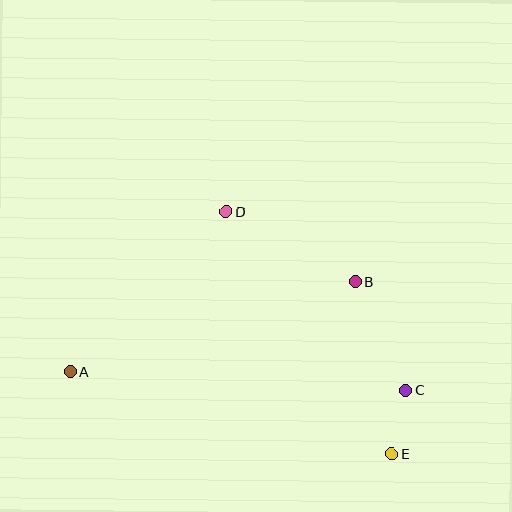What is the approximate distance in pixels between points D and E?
The distance between D and E is approximately 293 pixels.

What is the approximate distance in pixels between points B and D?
The distance between B and D is approximately 147 pixels.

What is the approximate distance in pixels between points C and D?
The distance between C and D is approximately 253 pixels.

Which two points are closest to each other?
Points C and E are closest to each other.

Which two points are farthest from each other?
Points A and C are farthest from each other.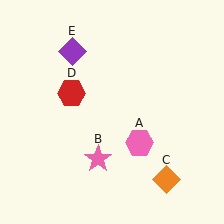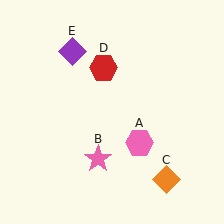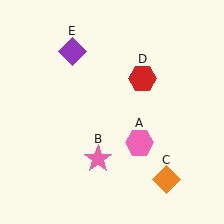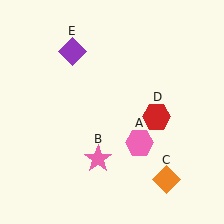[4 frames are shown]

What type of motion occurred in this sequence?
The red hexagon (object D) rotated clockwise around the center of the scene.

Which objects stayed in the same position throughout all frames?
Pink hexagon (object A) and pink star (object B) and orange diamond (object C) and purple diamond (object E) remained stationary.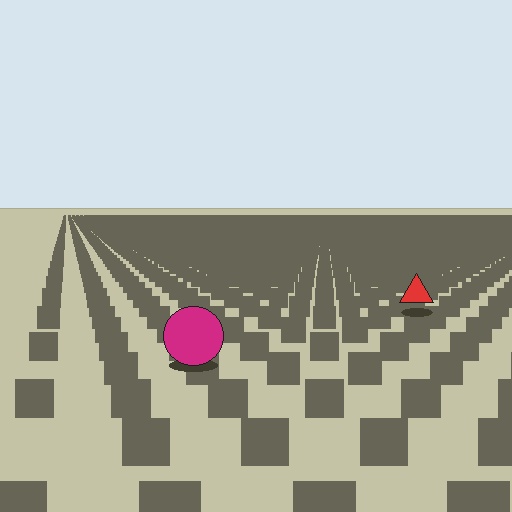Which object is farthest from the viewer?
The red triangle is farthest from the viewer. It appears smaller and the ground texture around it is denser.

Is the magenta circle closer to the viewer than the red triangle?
Yes. The magenta circle is closer — you can tell from the texture gradient: the ground texture is coarser near it.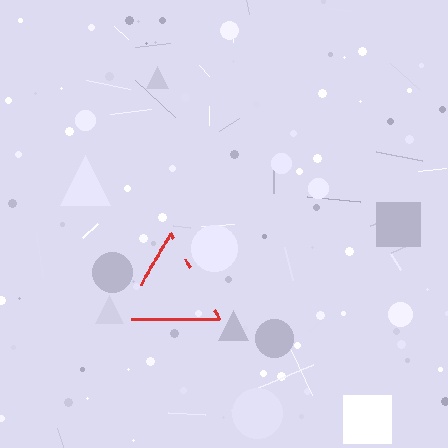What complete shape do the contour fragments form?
The contour fragments form a triangle.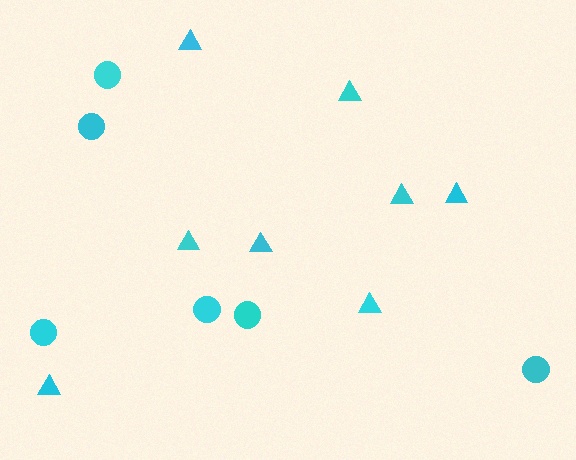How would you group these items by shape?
There are 2 groups: one group of circles (6) and one group of triangles (8).